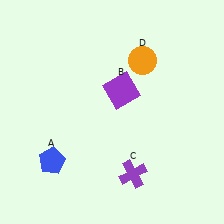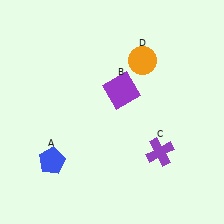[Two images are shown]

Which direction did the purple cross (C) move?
The purple cross (C) moved right.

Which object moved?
The purple cross (C) moved right.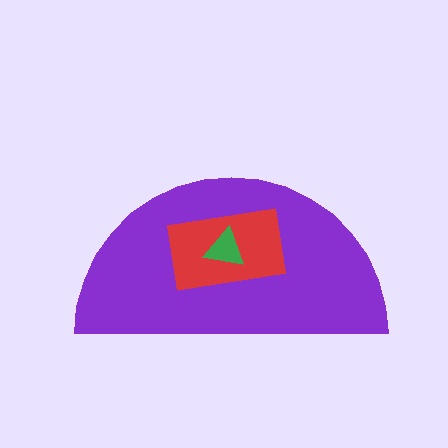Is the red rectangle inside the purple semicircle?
Yes.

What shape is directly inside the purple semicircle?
The red rectangle.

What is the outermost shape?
The purple semicircle.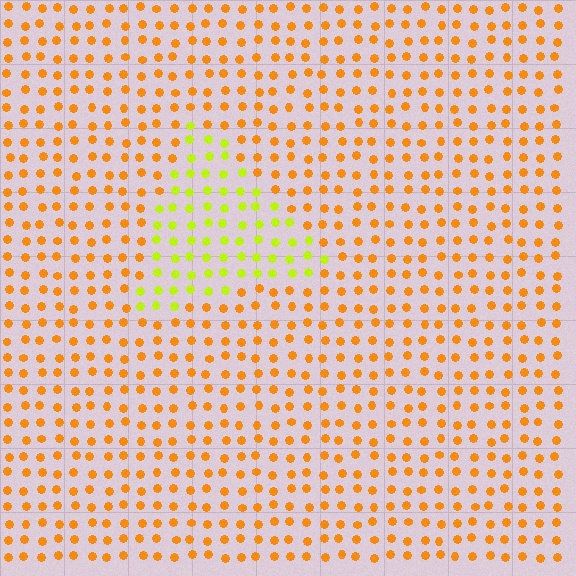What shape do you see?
I see a triangle.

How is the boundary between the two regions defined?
The boundary is defined purely by a slight shift in hue (about 44 degrees). Spacing, size, and orientation are identical on both sides.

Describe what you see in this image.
The image is filled with small orange elements in a uniform arrangement. A triangle-shaped region is visible where the elements are tinted to a slightly different hue, forming a subtle color boundary.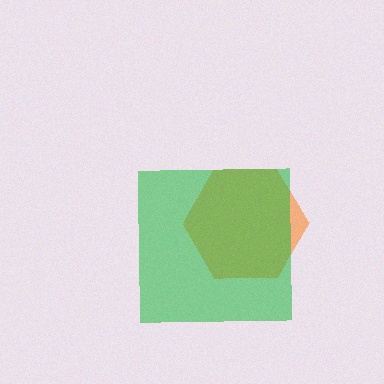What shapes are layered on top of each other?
The layered shapes are: an orange hexagon, a green square.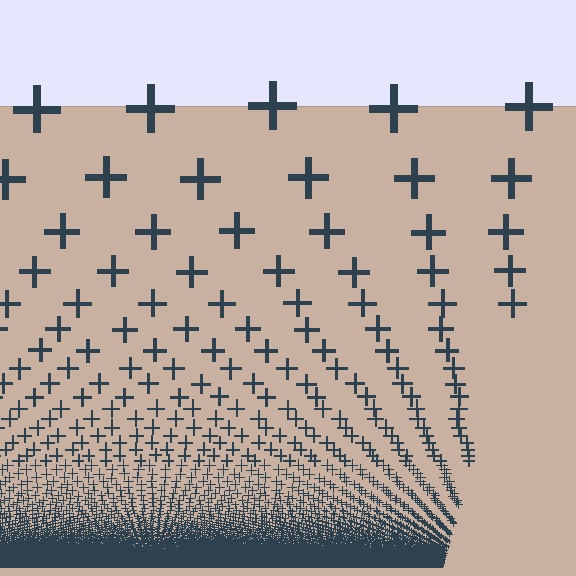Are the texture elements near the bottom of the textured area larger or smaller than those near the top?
Smaller. The gradient is inverted — elements near the bottom are smaller and denser.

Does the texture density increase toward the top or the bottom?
Density increases toward the bottom.